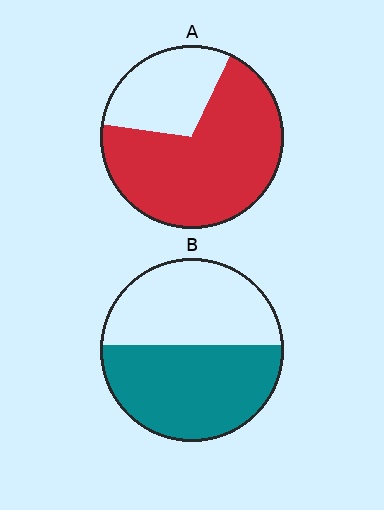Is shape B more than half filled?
Roughly half.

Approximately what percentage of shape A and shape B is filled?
A is approximately 70% and B is approximately 55%.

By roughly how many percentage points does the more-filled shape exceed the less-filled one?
By roughly 15 percentage points (A over B).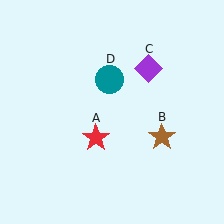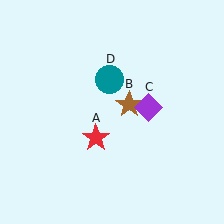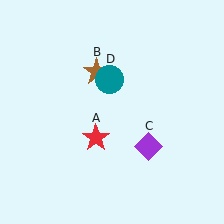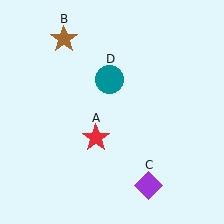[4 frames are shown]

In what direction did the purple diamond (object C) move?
The purple diamond (object C) moved down.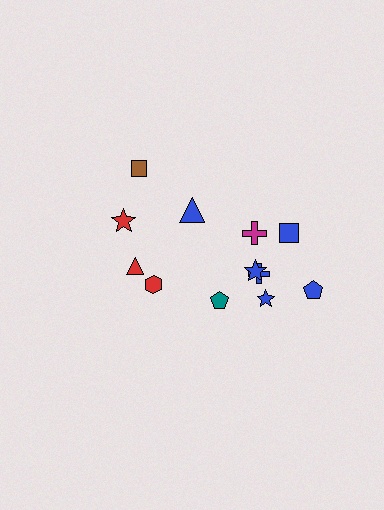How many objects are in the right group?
There are 8 objects.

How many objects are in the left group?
There are 4 objects.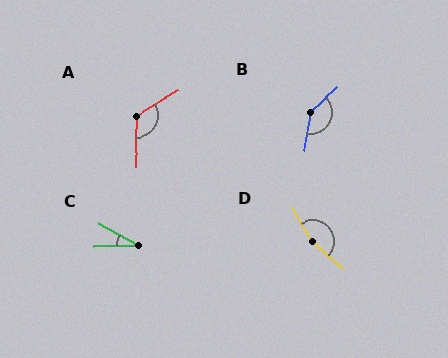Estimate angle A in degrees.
Approximately 122 degrees.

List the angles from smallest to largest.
C (31°), A (122°), B (142°), D (161°).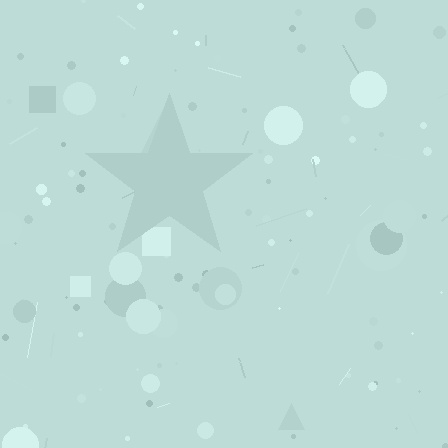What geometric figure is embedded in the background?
A star is embedded in the background.